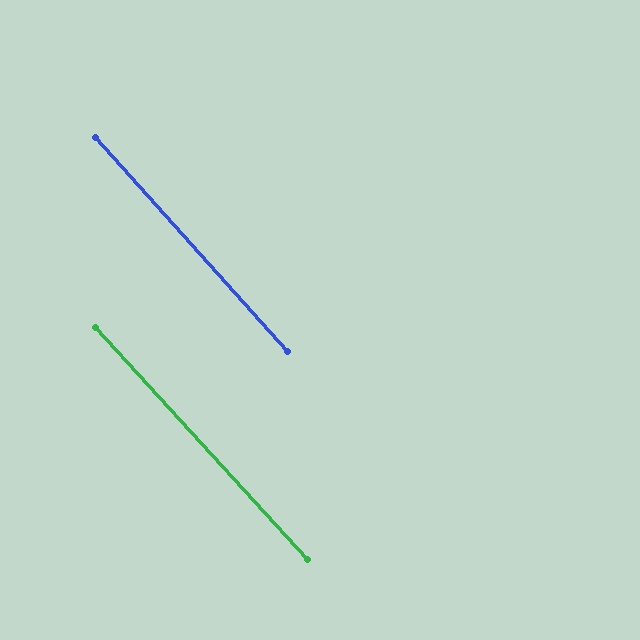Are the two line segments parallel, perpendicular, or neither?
Parallel — their directions differ by only 0.5°.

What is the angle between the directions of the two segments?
Approximately 0 degrees.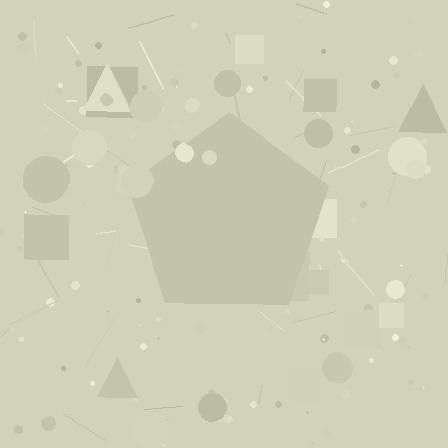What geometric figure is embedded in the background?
A pentagon is embedded in the background.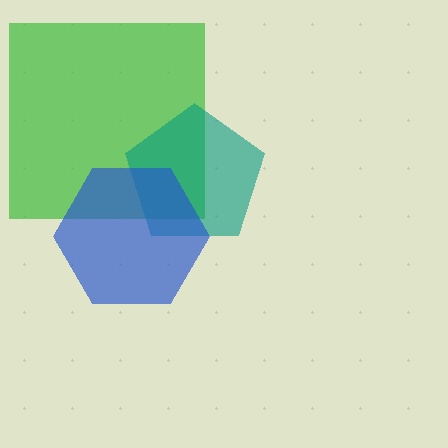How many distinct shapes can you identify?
There are 3 distinct shapes: a green square, a teal pentagon, a blue hexagon.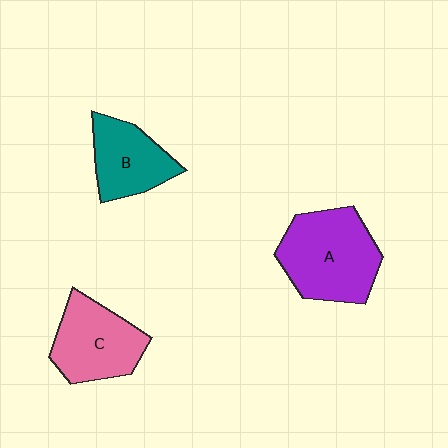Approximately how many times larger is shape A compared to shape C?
Approximately 1.3 times.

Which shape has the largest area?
Shape A (purple).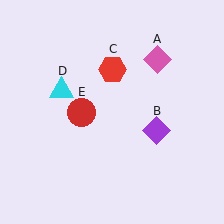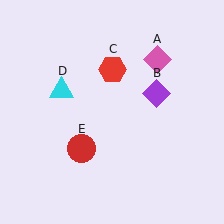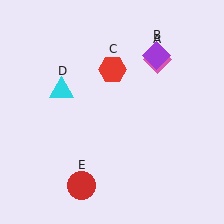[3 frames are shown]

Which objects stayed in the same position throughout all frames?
Pink diamond (object A) and red hexagon (object C) and cyan triangle (object D) remained stationary.